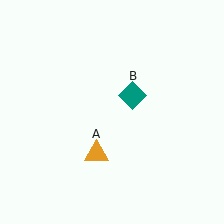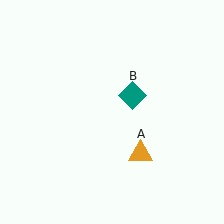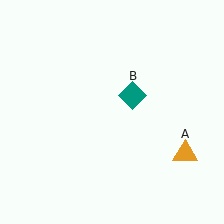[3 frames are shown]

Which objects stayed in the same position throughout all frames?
Teal diamond (object B) remained stationary.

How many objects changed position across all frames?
1 object changed position: orange triangle (object A).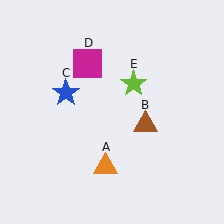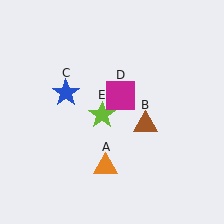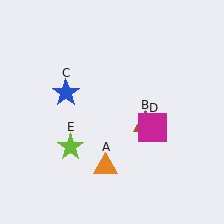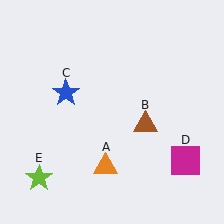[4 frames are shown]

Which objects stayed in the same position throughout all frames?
Orange triangle (object A) and brown triangle (object B) and blue star (object C) remained stationary.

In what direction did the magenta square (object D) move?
The magenta square (object D) moved down and to the right.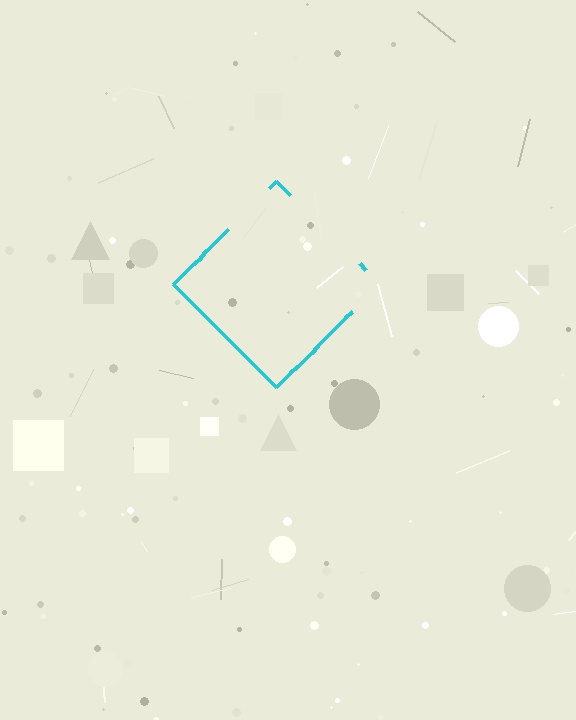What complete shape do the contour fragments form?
The contour fragments form a diamond.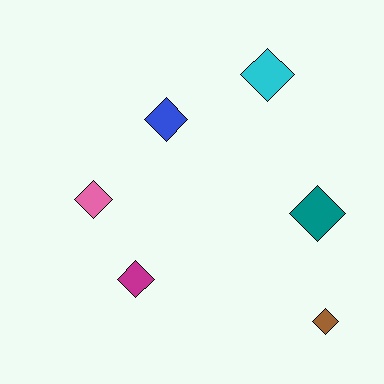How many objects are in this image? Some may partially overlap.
There are 6 objects.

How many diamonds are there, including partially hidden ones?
There are 6 diamonds.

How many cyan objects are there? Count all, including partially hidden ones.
There is 1 cyan object.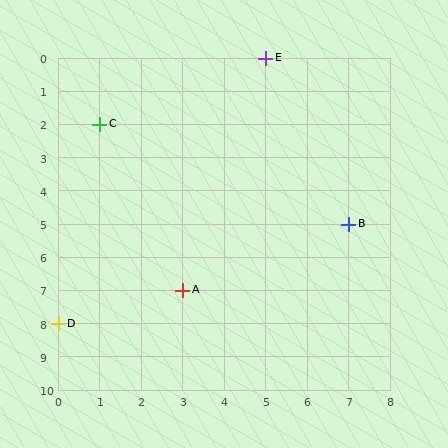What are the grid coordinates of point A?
Point A is at grid coordinates (3, 7).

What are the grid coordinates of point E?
Point E is at grid coordinates (5, 0).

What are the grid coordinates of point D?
Point D is at grid coordinates (0, 8).